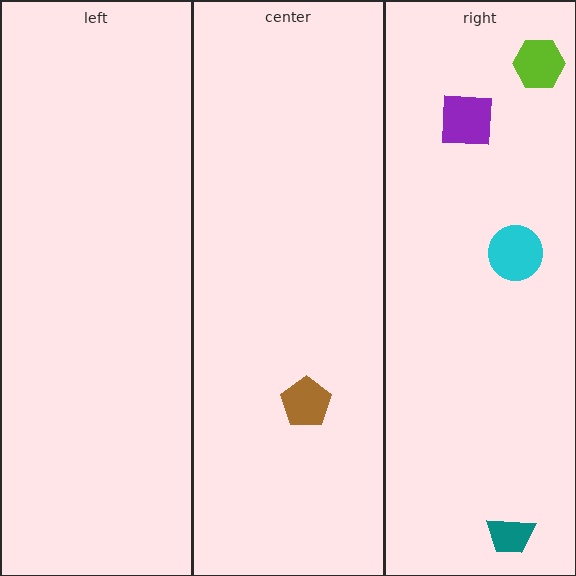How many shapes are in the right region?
4.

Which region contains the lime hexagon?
The right region.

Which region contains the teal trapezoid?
The right region.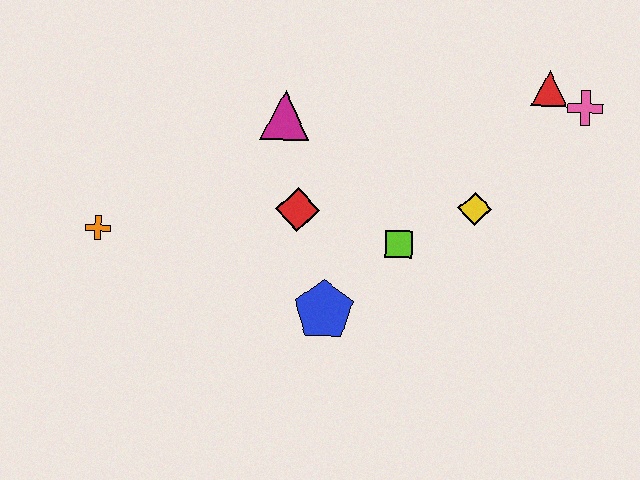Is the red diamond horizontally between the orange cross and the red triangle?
Yes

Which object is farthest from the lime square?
The orange cross is farthest from the lime square.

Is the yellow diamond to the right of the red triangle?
No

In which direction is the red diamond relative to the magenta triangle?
The red diamond is below the magenta triangle.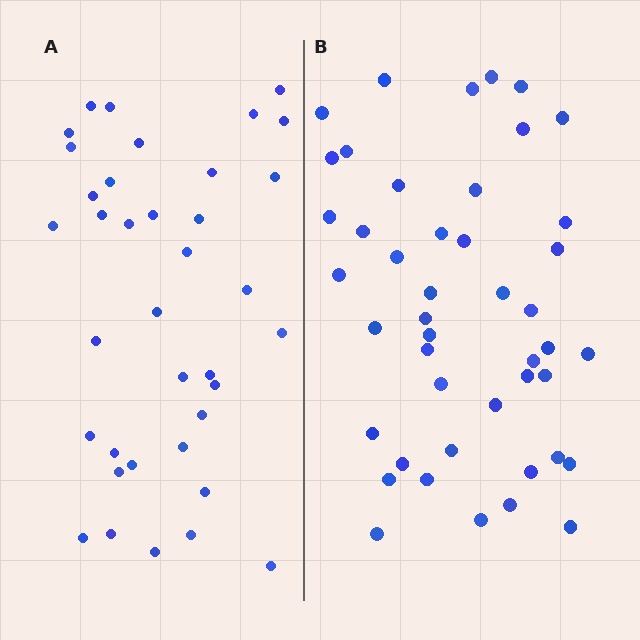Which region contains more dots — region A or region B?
Region B (the right region) has more dots.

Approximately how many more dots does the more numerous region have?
Region B has roughly 8 or so more dots than region A.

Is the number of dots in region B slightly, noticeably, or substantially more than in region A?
Region B has only slightly more — the two regions are fairly close. The ratio is roughly 1.2 to 1.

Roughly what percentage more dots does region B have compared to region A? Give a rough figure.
About 20% more.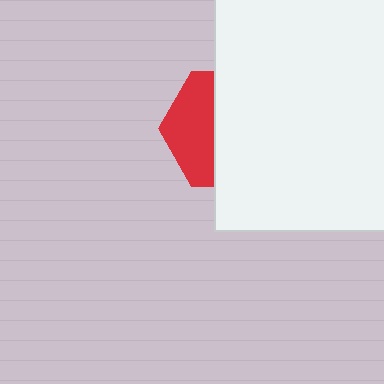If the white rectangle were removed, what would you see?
You would see the complete red hexagon.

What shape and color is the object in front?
The object in front is a white rectangle.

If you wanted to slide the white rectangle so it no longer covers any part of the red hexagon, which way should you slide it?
Slide it right — that is the most direct way to separate the two shapes.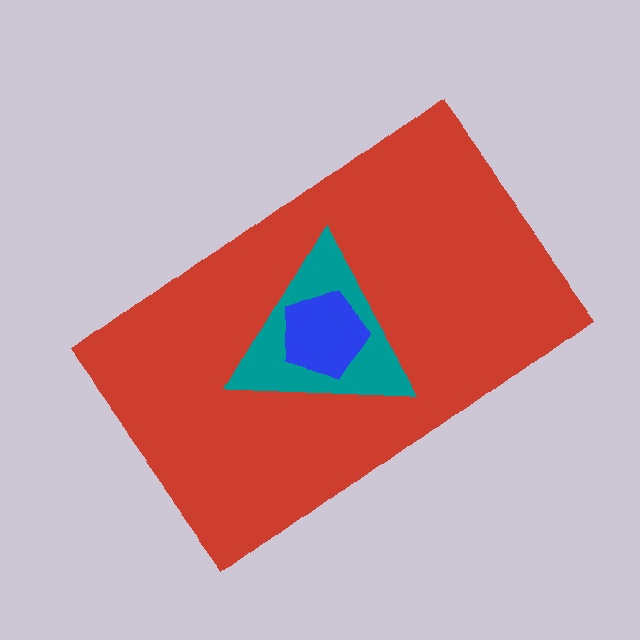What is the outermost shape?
The red rectangle.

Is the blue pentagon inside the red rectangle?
Yes.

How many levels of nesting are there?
3.